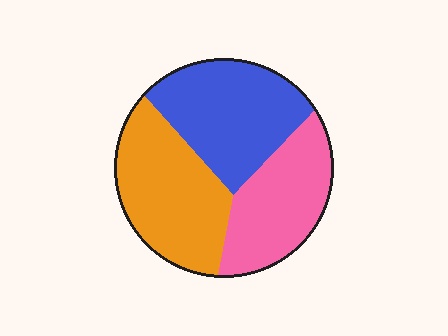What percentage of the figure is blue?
Blue takes up between a quarter and a half of the figure.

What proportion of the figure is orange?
Orange covers roughly 35% of the figure.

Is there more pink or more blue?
Blue.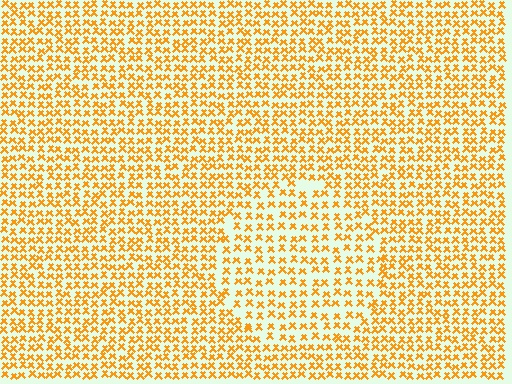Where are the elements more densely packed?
The elements are more densely packed outside the circle boundary.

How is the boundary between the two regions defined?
The boundary is defined by a change in element density (approximately 1.5x ratio). All elements are the same color, size, and shape.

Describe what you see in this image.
The image contains small orange elements arranged at two different densities. A circle-shaped region is visible where the elements are less densely packed than the surrounding area.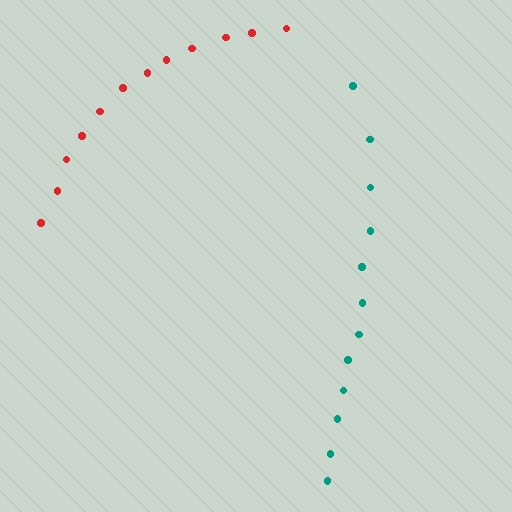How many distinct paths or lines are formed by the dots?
There are 2 distinct paths.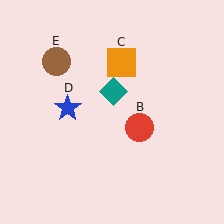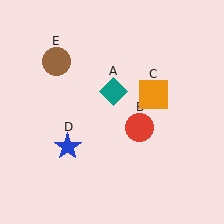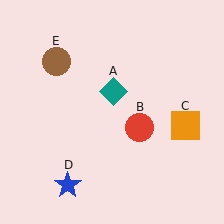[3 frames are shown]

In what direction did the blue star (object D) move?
The blue star (object D) moved down.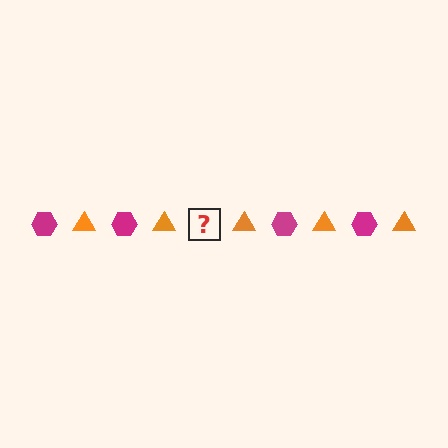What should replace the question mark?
The question mark should be replaced with a magenta hexagon.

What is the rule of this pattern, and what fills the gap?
The rule is that the pattern alternates between magenta hexagon and orange triangle. The gap should be filled with a magenta hexagon.